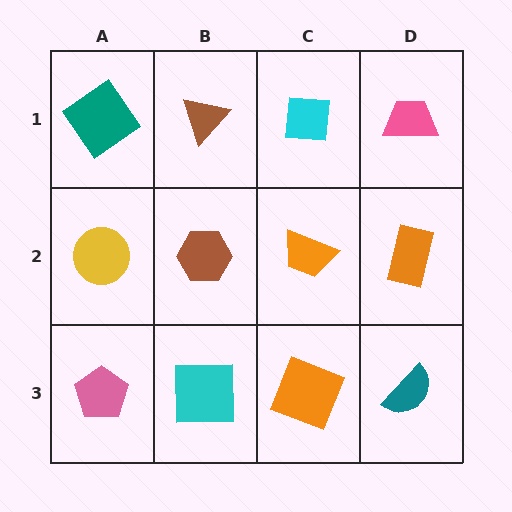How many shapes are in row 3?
4 shapes.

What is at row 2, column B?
A brown hexagon.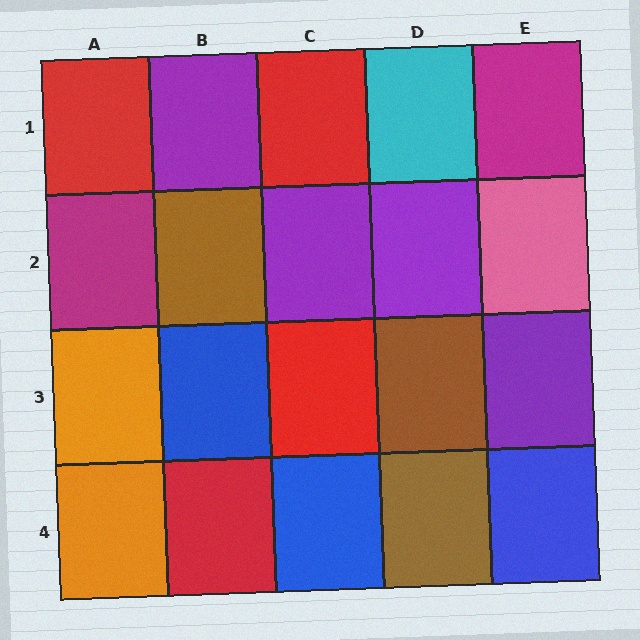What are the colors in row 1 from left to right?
Red, purple, red, cyan, magenta.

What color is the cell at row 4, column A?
Orange.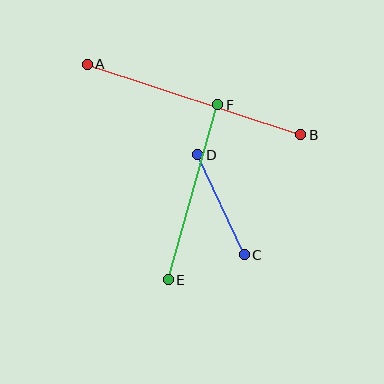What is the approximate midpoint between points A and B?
The midpoint is at approximately (194, 100) pixels.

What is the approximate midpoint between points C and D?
The midpoint is at approximately (221, 205) pixels.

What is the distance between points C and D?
The distance is approximately 111 pixels.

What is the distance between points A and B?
The distance is approximately 225 pixels.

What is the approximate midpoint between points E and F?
The midpoint is at approximately (193, 192) pixels.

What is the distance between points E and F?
The distance is approximately 182 pixels.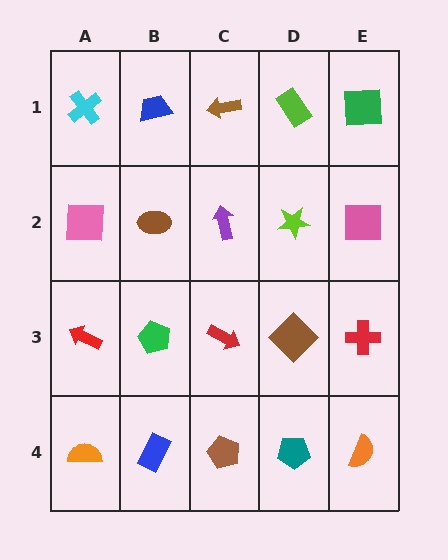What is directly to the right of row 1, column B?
A brown arrow.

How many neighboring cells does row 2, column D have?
4.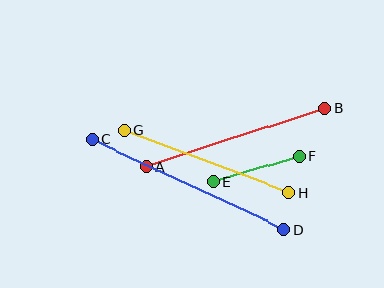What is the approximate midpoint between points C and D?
The midpoint is at approximately (188, 184) pixels.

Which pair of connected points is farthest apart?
Points C and D are farthest apart.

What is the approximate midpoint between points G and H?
The midpoint is at approximately (206, 161) pixels.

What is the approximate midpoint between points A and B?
The midpoint is at approximately (236, 137) pixels.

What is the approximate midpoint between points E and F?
The midpoint is at approximately (256, 169) pixels.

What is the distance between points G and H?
The distance is approximately 176 pixels.